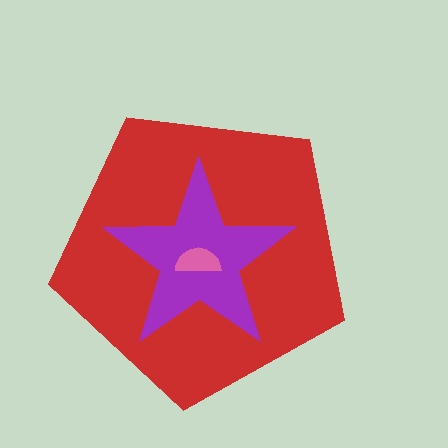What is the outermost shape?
The red pentagon.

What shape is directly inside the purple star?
The pink semicircle.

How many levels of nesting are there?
3.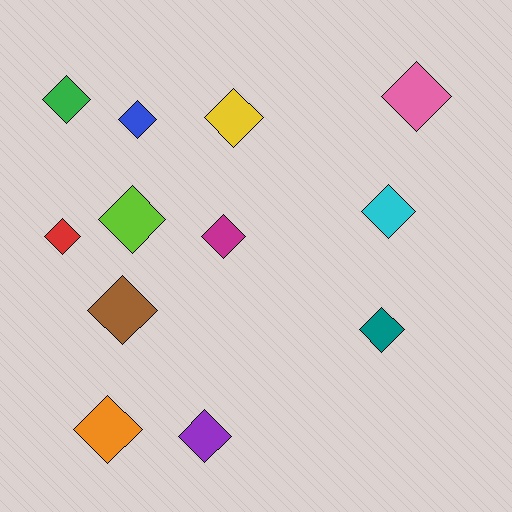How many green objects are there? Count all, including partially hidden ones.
There is 1 green object.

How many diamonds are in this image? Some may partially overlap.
There are 12 diamonds.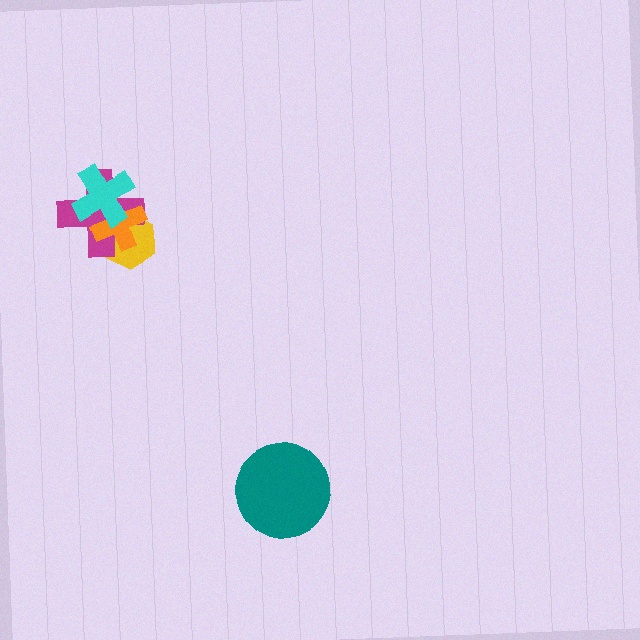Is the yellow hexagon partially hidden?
Yes, it is partially covered by another shape.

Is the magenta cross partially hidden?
Yes, it is partially covered by another shape.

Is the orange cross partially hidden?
Yes, it is partially covered by another shape.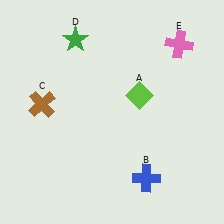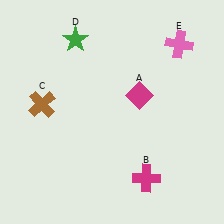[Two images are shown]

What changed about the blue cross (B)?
In Image 1, B is blue. In Image 2, it changed to magenta.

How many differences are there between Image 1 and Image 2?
There are 2 differences between the two images.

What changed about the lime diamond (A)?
In Image 1, A is lime. In Image 2, it changed to magenta.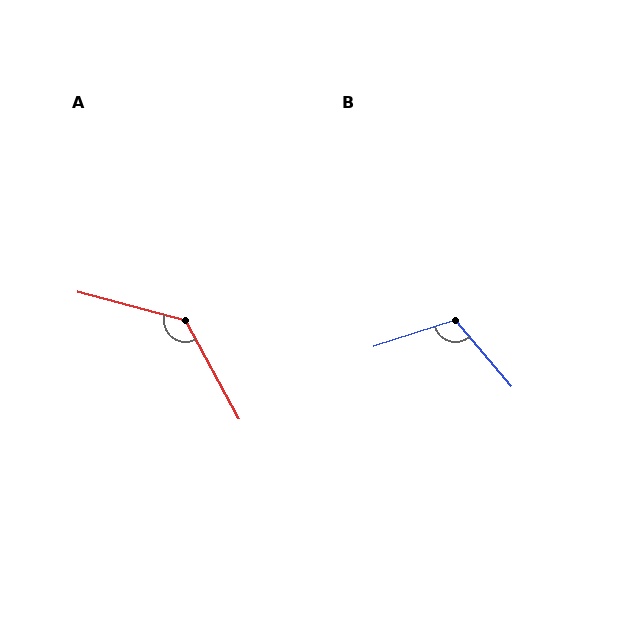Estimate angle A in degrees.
Approximately 133 degrees.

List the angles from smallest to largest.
B (112°), A (133°).